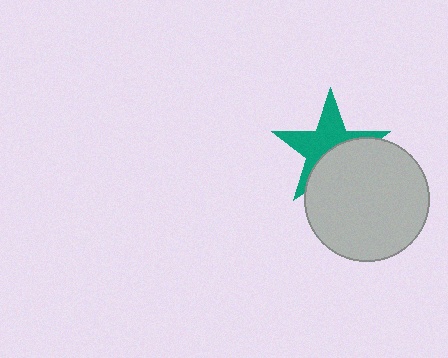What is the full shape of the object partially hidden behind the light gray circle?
The partially hidden object is a teal star.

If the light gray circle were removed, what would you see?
You would see the complete teal star.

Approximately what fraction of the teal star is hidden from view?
Roughly 45% of the teal star is hidden behind the light gray circle.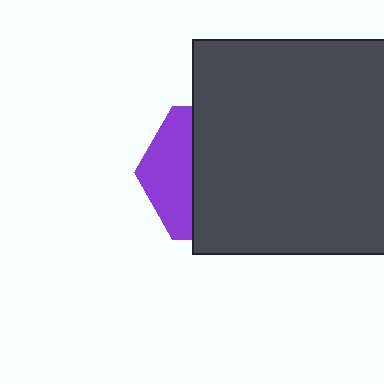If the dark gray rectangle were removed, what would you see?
You would see the complete purple hexagon.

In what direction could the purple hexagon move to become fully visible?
The purple hexagon could move left. That would shift it out from behind the dark gray rectangle entirely.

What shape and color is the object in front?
The object in front is a dark gray rectangle.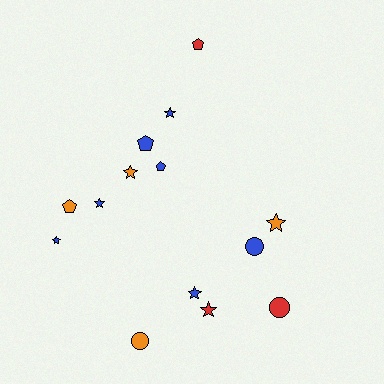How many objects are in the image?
There are 14 objects.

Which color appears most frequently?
Blue, with 7 objects.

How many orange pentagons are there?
There is 1 orange pentagon.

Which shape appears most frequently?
Star, with 7 objects.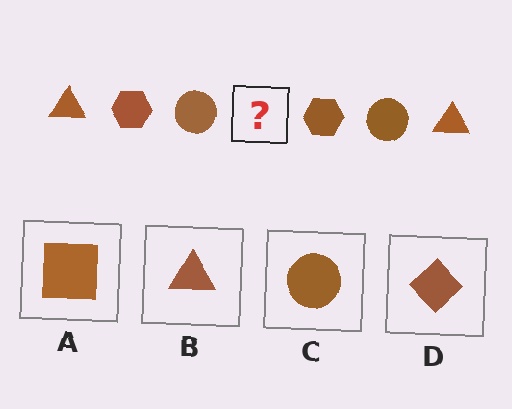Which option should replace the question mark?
Option B.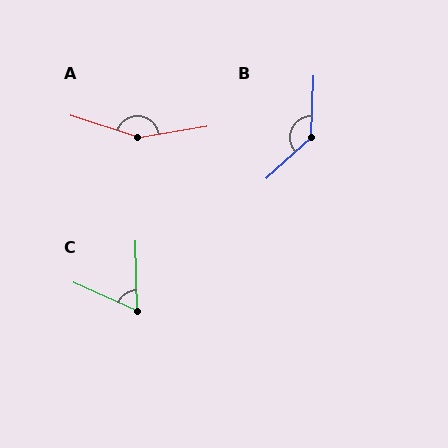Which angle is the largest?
A, at approximately 153 degrees.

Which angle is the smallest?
C, at approximately 65 degrees.